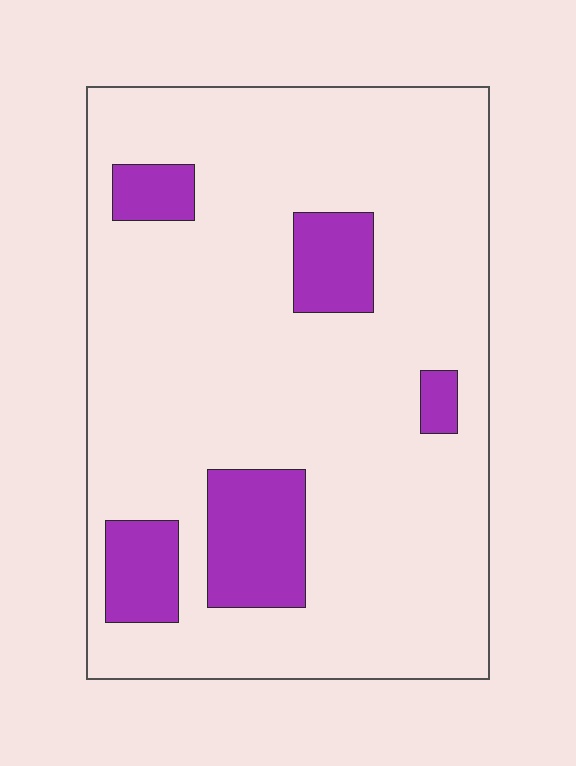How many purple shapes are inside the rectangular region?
5.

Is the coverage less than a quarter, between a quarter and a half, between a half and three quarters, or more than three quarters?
Less than a quarter.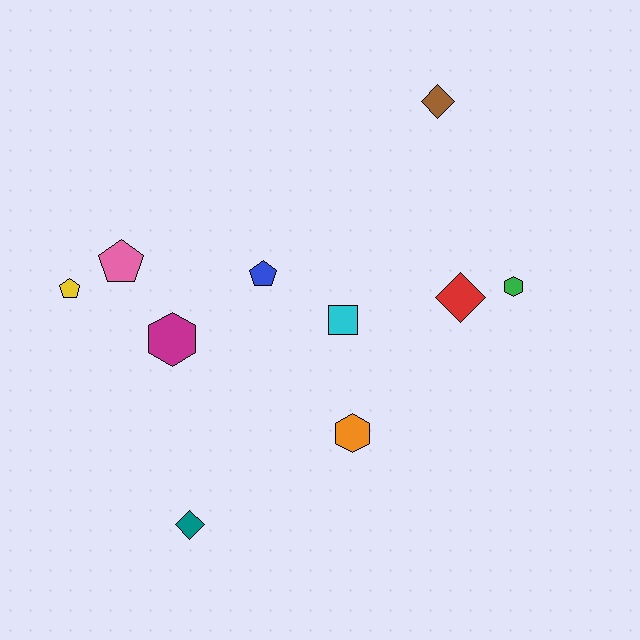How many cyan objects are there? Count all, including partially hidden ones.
There is 1 cyan object.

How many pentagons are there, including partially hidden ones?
There are 3 pentagons.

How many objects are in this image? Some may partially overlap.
There are 10 objects.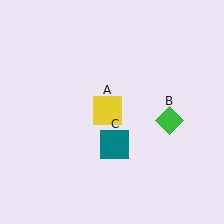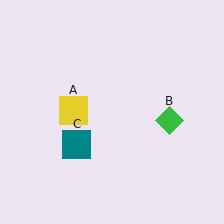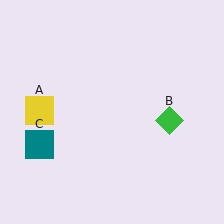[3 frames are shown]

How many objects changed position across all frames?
2 objects changed position: yellow square (object A), teal square (object C).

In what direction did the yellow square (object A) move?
The yellow square (object A) moved left.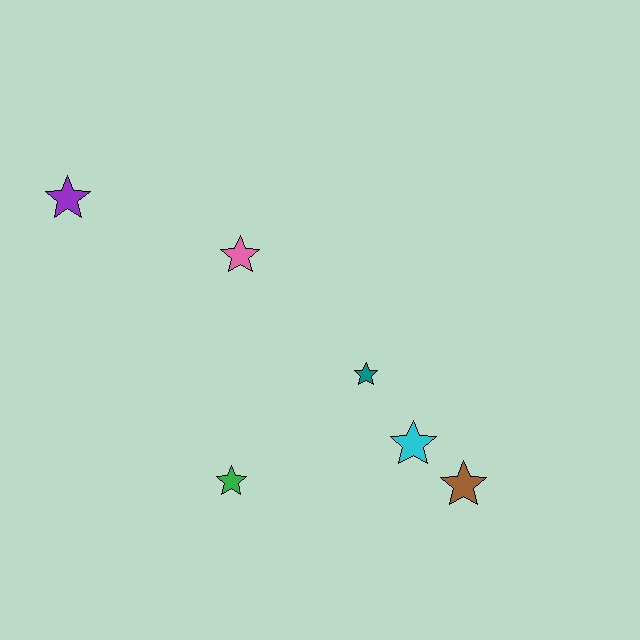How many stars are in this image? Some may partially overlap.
There are 6 stars.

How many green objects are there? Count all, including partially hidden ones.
There is 1 green object.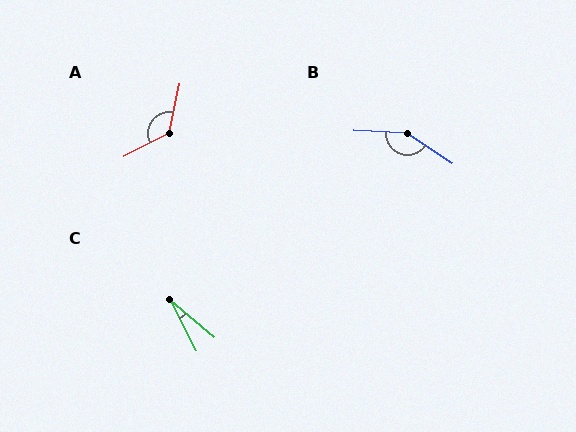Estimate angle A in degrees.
Approximately 129 degrees.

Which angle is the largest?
B, at approximately 150 degrees.